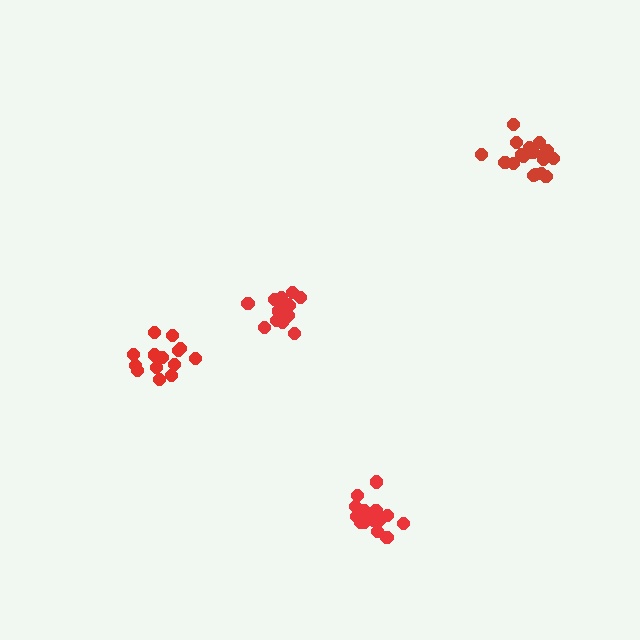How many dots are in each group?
Group 1: 14 dots, Group 2: 19 dots, Group 3: 18 dots, Group 4: 18 dots (69 total).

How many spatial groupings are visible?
There are 4 spatial groupings.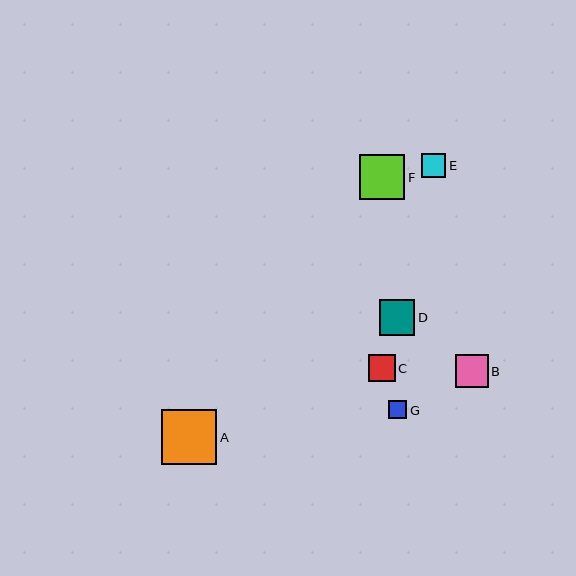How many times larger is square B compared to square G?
Square B is approximately 1.8 times the size of square G.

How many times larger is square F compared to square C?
Square F is approximately 1.7 times the size of square C.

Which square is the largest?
Square A is the largest with a size of approximately 55 pixels.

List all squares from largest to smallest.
From largest to smallest: A, F, D, B, C, E, G.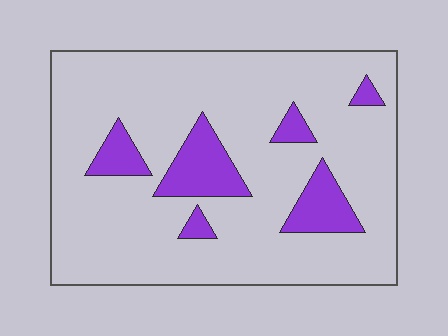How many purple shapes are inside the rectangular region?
6.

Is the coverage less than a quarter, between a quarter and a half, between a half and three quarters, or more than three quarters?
Less than a quarter.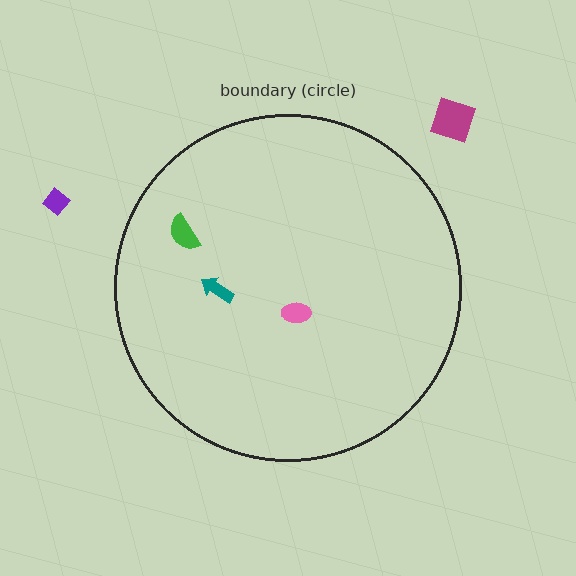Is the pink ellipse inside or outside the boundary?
Inside.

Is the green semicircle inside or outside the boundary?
Inside.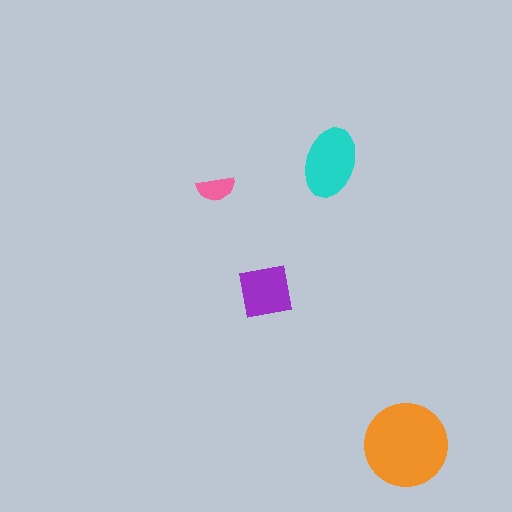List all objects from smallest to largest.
The pink semicircle, the purple square, the cyan ellipse, the orange circle.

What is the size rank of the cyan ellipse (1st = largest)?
2nd.